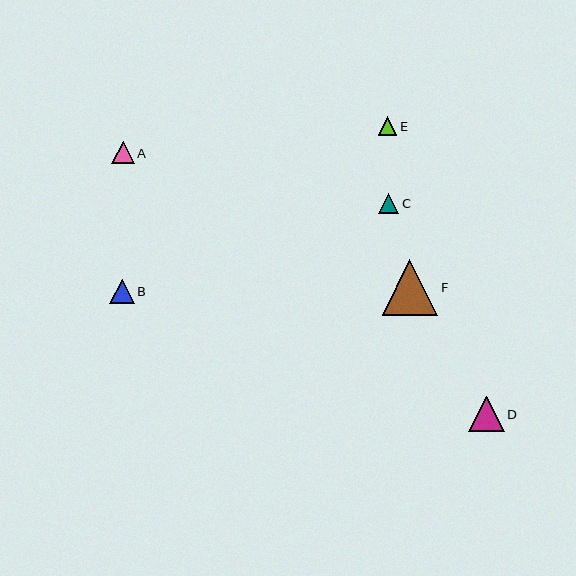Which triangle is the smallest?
Triangle E is the smallest with a size of approximately 19 pixels.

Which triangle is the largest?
Triangle F is the largest with a size of approximately 55 pixels.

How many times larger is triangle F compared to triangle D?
Triangle F is approximately 1.6 times the size of triangle D.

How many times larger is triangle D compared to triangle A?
Triangle D is approximately 1.6 times the size of triangle A.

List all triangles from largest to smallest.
From largest to smallest: F, D, B, A, C, E.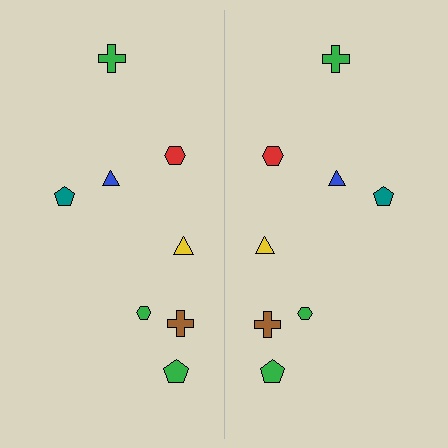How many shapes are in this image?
There are 16 shapes in this image.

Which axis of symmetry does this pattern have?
The pattern has a vertical axis of symmetry running through the center of the image.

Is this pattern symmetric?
Yes, this pattern has bilateral (reflection) symmetry.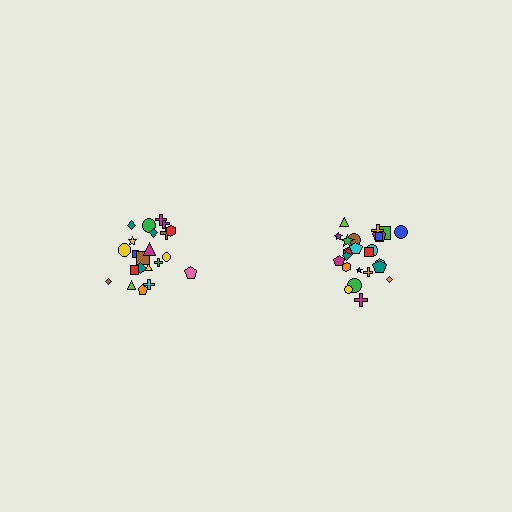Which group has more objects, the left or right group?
The right group.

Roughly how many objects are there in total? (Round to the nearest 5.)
Roughly 45 objects in total.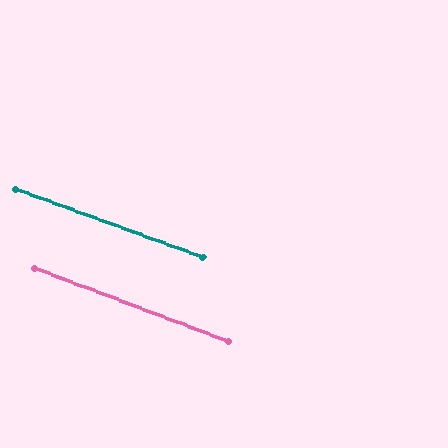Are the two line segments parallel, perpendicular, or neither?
Parallel — their directions differ by only 0.8°.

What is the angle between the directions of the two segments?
Approximately 1 degree.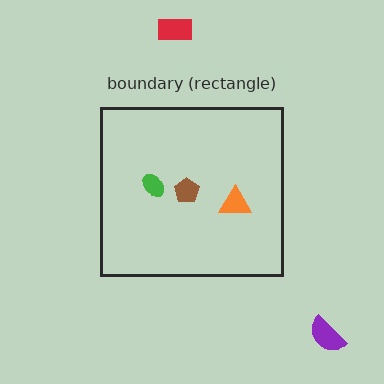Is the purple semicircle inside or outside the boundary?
Outside.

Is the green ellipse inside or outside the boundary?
Inside.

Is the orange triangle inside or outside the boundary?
Inside.